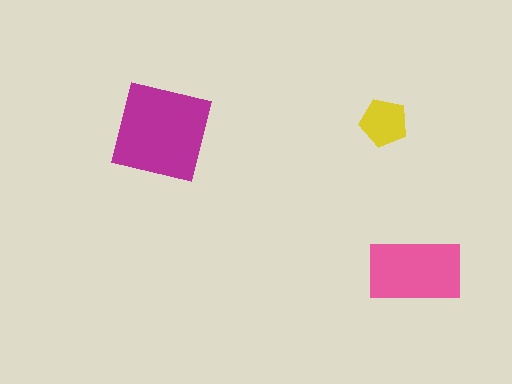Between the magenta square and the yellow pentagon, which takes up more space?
The magenta square.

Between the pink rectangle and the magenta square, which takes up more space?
The magenta square.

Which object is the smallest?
The yellow pentagon.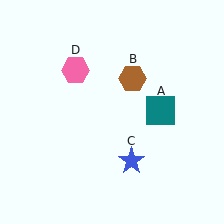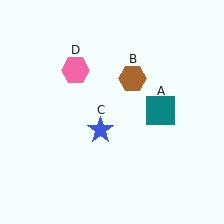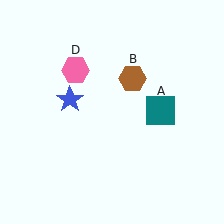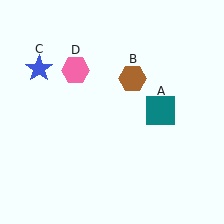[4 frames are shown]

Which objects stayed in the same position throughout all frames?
Teal square (object A) and brown hexagon (object B) and pink hexagon (object D) remained stationary.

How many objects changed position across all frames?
1 object changed position: blue star (object C).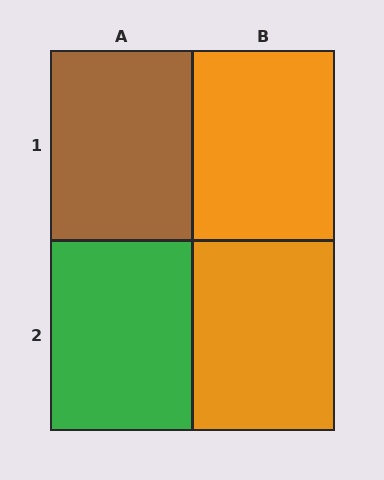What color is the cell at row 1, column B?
Orange.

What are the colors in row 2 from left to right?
Green, orange.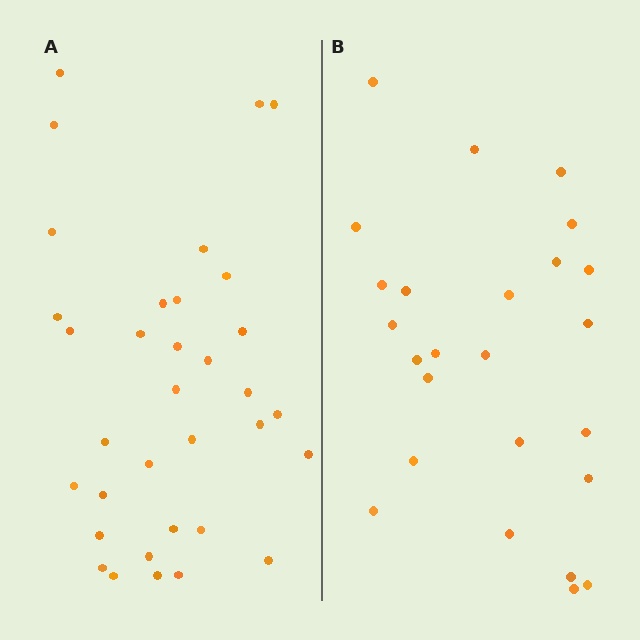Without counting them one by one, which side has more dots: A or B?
Region A (the left region) has more dots.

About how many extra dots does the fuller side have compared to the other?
Region A has roughly 8 or so more dots than region B.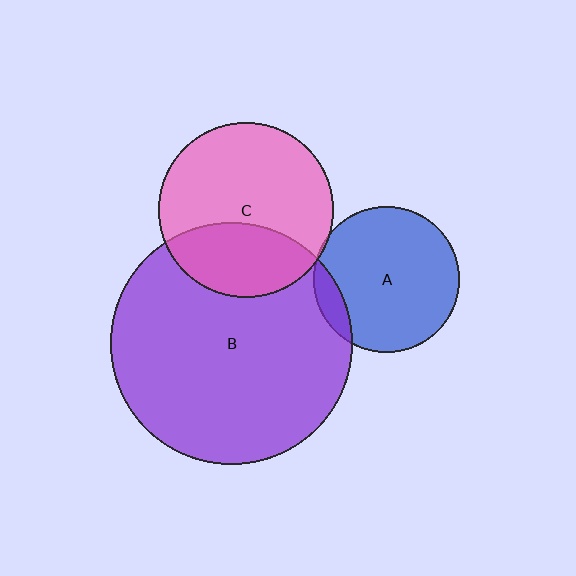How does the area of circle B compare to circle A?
Approximately 2.7 times.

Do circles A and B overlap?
Yes.